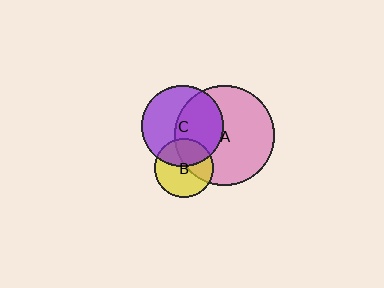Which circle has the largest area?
Circle A (pink).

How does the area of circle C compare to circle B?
Approximately 1.9 times.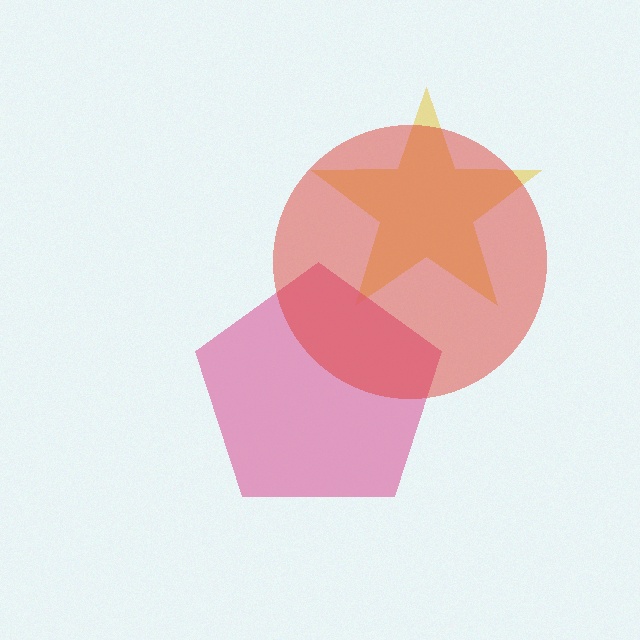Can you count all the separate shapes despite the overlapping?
Yes, there are 3 separate shapes.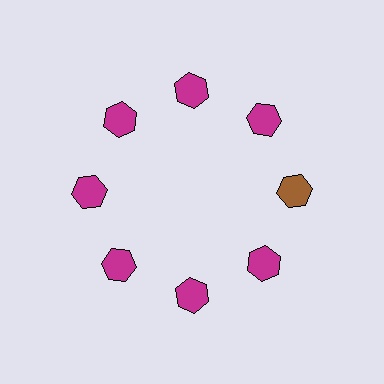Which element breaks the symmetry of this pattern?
The brown hexagon at roughly the 3 o'clock position breaks the symmetry. All other shapes are magenta hexagons.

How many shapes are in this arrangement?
There are 8 shapes arranged in a ring pattern.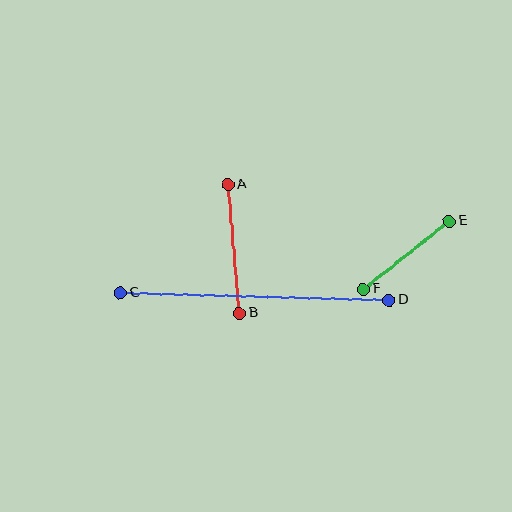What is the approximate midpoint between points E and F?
The midpoint is at approximately (406, 255) pixels.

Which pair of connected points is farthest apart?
Points C and D are farthest apart.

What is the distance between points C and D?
The distance is approximately 269 pixels.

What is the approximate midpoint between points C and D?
The midpoint is at approximately (255, 296) pixels.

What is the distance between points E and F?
The distance is approximately 110 pixels.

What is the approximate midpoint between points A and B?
The midpoint is at approximately (234, 249) pixels.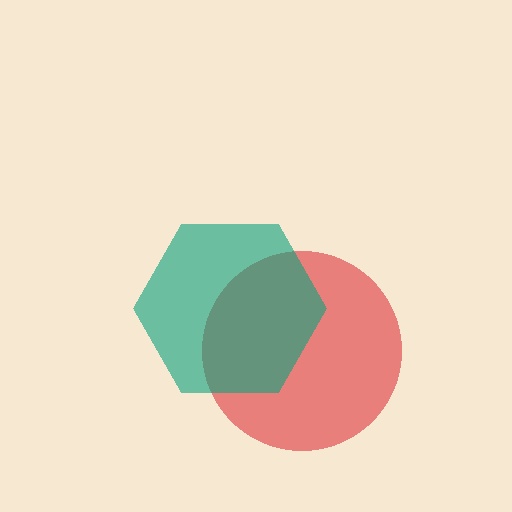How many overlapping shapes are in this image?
There are 2 overlapping shapes in the image.